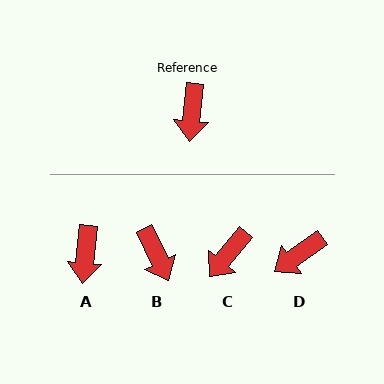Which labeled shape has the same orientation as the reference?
A.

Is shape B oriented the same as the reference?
No, it is off by about 31 degrees.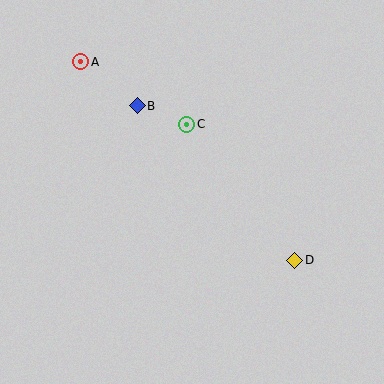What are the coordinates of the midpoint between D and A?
The midpoint between D and A is at (188, 161).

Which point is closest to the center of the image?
Point C at (187, 124) is closest to the center.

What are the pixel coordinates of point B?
Point B is at (137, 106).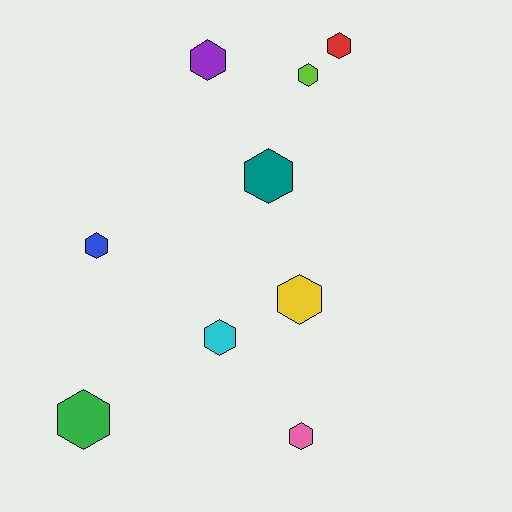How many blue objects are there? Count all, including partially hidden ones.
There is 1 blue object.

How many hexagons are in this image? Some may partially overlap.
There are 9 hexagons.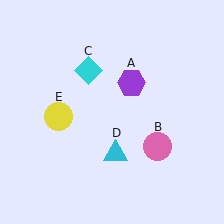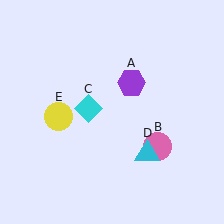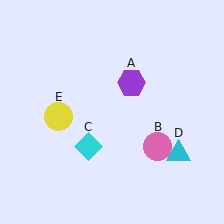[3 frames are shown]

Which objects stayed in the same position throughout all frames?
Purple hexagon (object A) and pink circle (object B) and yellow circle (object E) remained stationary.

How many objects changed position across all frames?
2 objects changed position: cyan diamond (object C), cyan triangle (object D).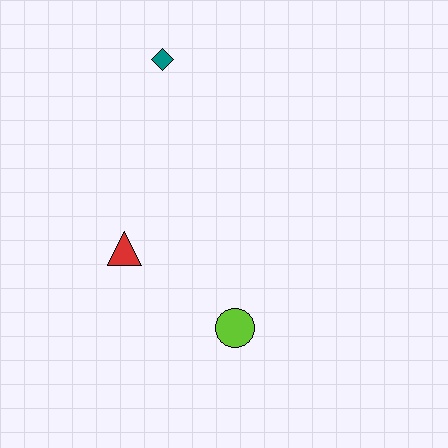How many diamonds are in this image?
There is 1 diamond.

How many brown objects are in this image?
There are no brown objects.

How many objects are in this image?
There are 3 objects.